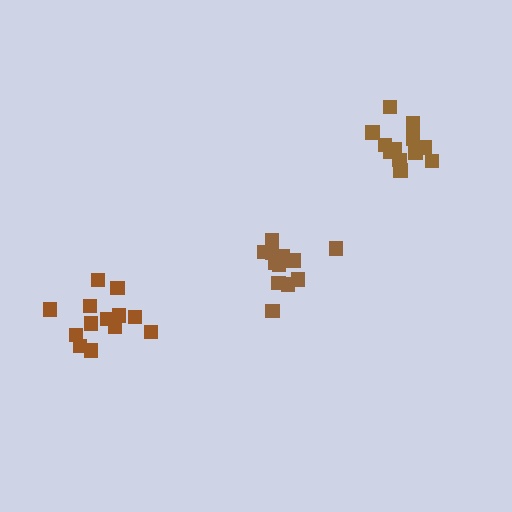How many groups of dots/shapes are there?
There are 3 groups.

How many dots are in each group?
Group 1: 12 dots, Group 2: 13 dots, Group 3: 13 dots (38 total).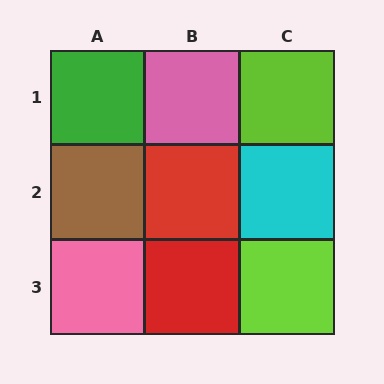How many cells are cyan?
1 cell is cyan.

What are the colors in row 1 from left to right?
Green, pink, lime.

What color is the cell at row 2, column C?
Cyan.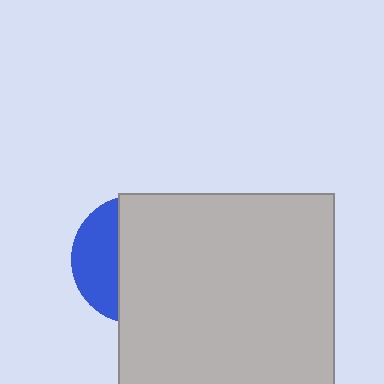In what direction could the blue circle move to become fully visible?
The blue circle could move left. That would shift it out from behind the light gray rectangle entirely.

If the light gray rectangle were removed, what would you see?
You would see the complete blue circle.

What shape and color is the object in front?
The object in front is a light gray rectangle.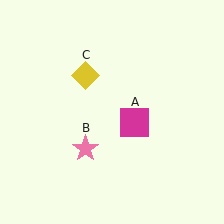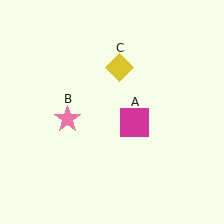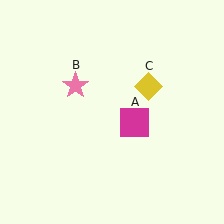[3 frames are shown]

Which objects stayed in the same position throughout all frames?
Magenta square (object A) remained stationary.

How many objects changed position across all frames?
2 objects changed position: pink star (object B), yellow diamond (object C).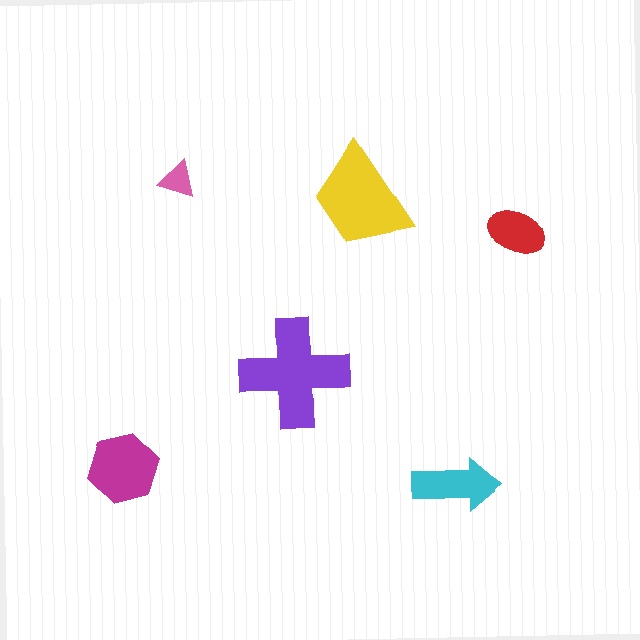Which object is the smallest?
The pink triangle.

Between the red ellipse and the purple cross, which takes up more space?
The purple cross.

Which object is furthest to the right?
The red ellipse is rightmost.